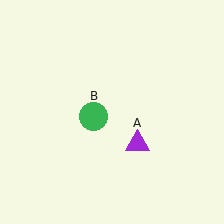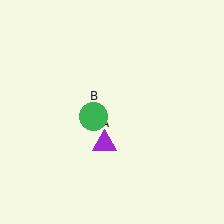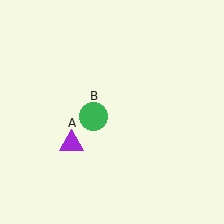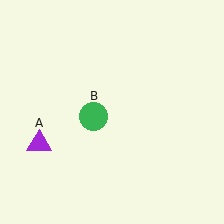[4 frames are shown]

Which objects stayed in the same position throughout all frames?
Green circle (object B) remained stationary.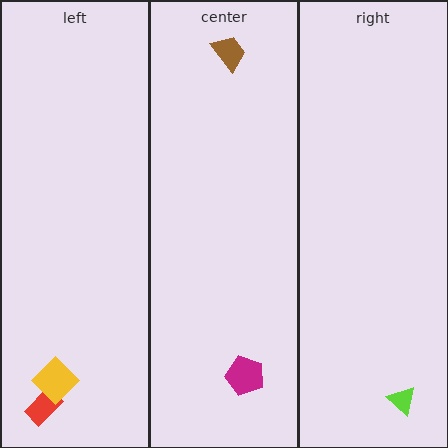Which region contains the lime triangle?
The right region.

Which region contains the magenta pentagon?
The center region.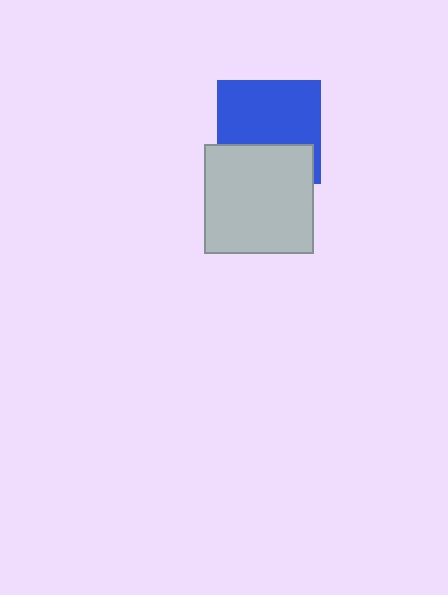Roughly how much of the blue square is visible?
About half of it is visible (roughly 64%).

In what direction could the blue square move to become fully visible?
The blue square could move up. That would shift it out from behind the light gray square entirely.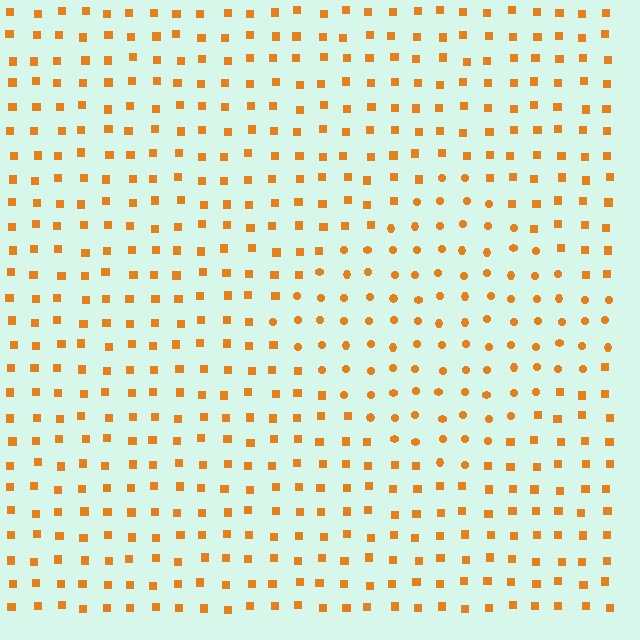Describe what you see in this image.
The image is filled with small orange elements arranged in a uniform grid. A diamond-shaped region contains circles, while the surrounding area contains squares. The boundary is defined purely by the change in element shape.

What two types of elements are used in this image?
The image uses circles inside the diamond region and squares outside it.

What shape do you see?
I see a diamond.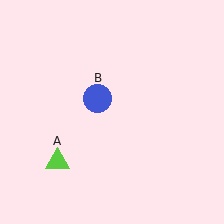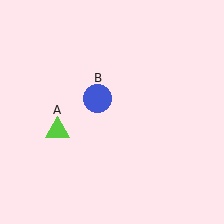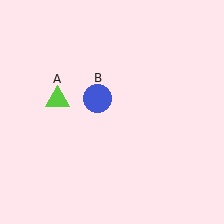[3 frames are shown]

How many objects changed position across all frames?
1 object changed position: lime triangle (object A).